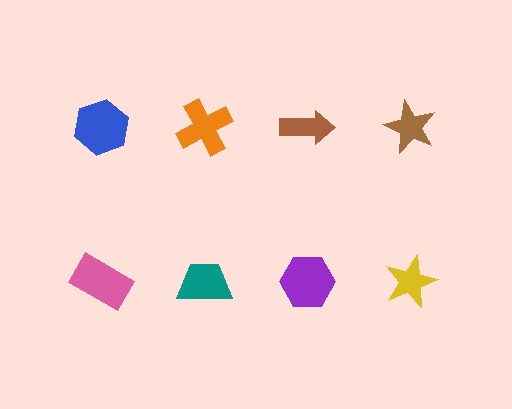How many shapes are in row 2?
4 shapes.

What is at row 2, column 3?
A purple hexagon.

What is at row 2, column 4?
A yellow star.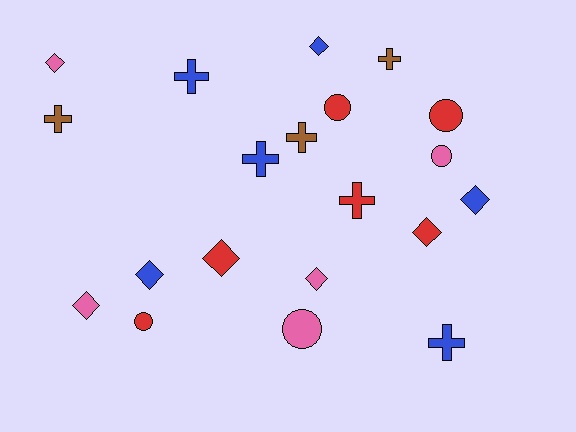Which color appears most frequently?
Blue, with 6 objects.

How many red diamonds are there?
There are 2 red diamonds.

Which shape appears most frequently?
Diamond, with 8 objects.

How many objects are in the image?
There are 20 objects.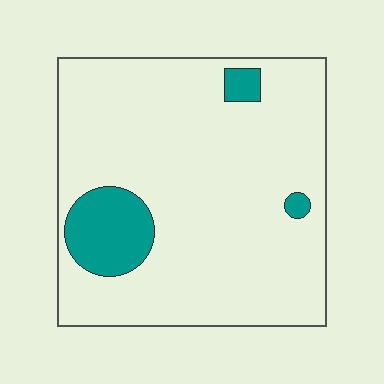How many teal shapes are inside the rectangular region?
3.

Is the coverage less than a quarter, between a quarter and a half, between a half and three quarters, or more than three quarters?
Less than a quarter.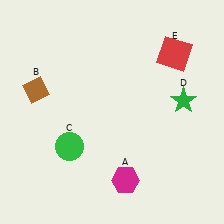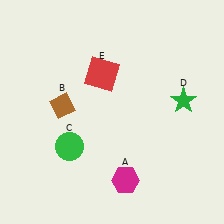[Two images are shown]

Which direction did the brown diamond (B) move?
The brown diamond (B) moved right.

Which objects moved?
The objects that moved are: the brown diamond (B), the red square (E).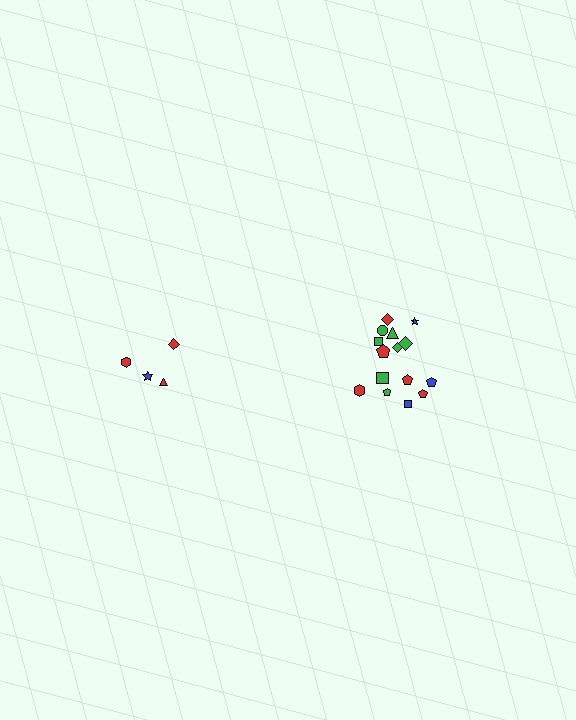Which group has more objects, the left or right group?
The right group.